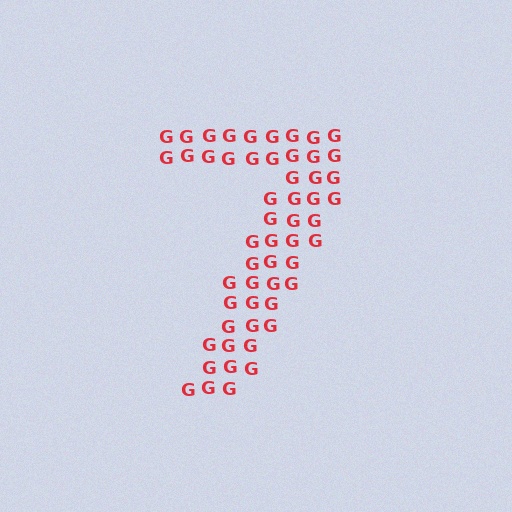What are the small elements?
The small elements are letter G's.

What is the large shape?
The large shape is the digit 7.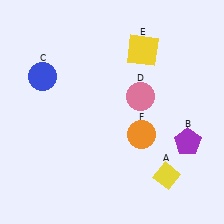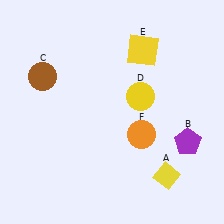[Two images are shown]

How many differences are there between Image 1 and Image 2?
There are 2 differences between the two images.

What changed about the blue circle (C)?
In Image 1, C is blue. In Image 2, it changed to brown.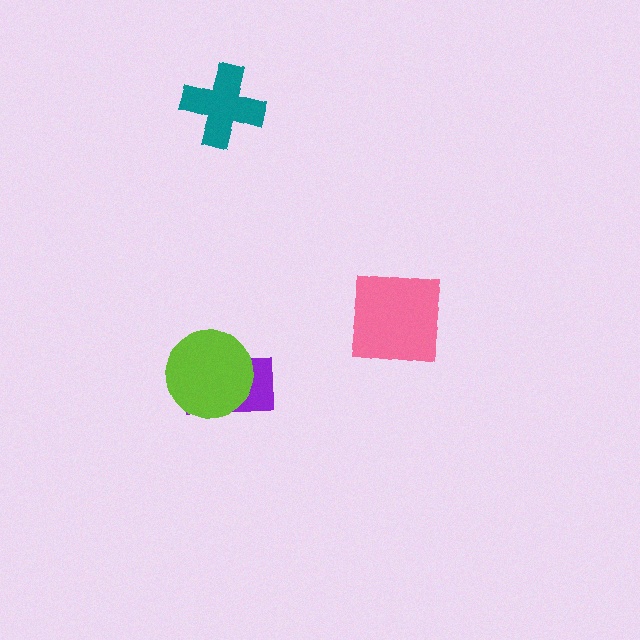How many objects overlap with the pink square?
0 objects overlap with the pink square.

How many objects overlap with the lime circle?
1 object overlaps with the lime circle.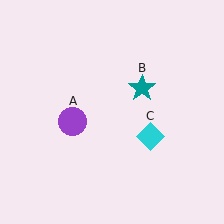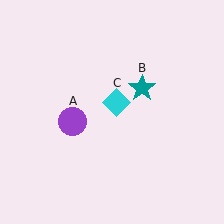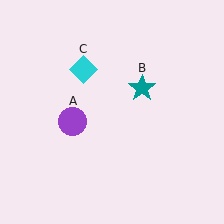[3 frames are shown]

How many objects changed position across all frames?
1 object changed position: cyan diamond (object C).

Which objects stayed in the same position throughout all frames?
Purple circle (object A) and teal star (object B) remained stationary.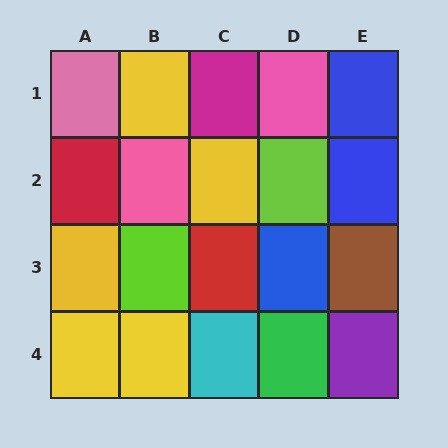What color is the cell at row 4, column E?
Purple.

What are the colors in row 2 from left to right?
Red, pink, yellow, lime, blue.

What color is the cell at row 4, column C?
Cyan.